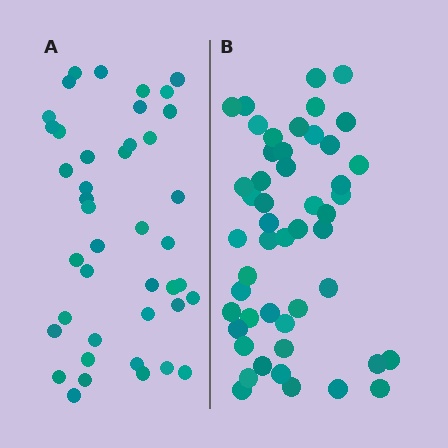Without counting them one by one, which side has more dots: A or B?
Region B (the right region) has more dots.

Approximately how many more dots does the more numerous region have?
Region B has roughly 8 or so more dots than region A.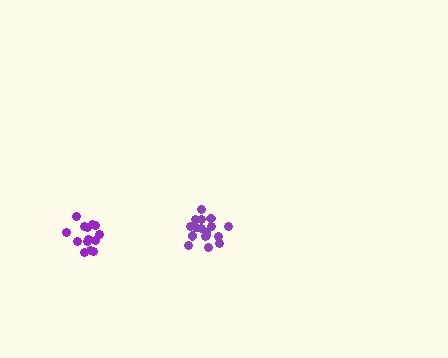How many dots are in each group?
Group 1: 17 dots, Group 2: 14 dots (31 total).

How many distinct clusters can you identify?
There are 2 distinct clusters.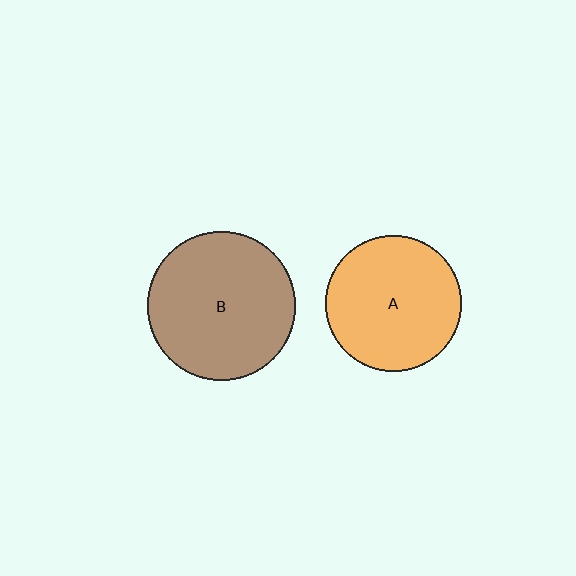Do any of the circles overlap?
No, none of the circles overlap.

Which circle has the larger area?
Circle B (brown).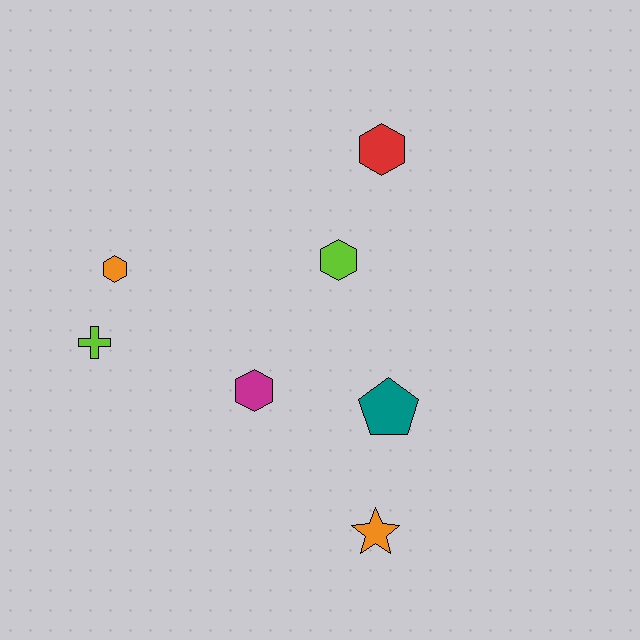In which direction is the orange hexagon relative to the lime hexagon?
The orange hexagon is to the left of the lime hexagon.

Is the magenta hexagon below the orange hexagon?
Yes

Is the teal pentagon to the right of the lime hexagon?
Yes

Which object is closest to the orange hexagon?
The lime cross is closest to the orange hexagon.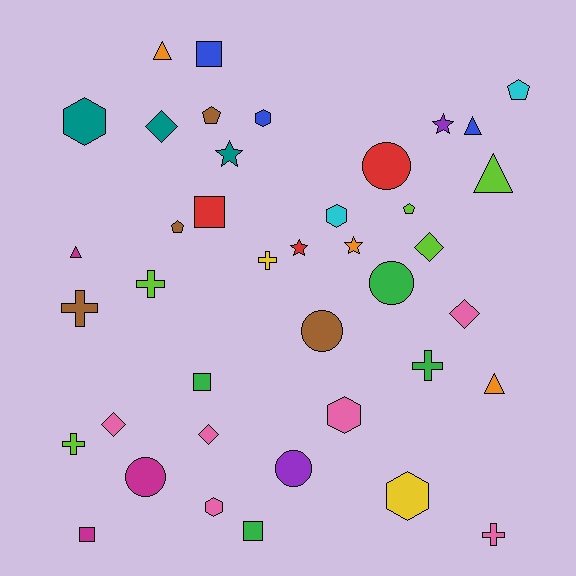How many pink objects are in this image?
There are 6 pink objects.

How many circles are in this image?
There are 5 circles.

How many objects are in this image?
There are 40 objects.